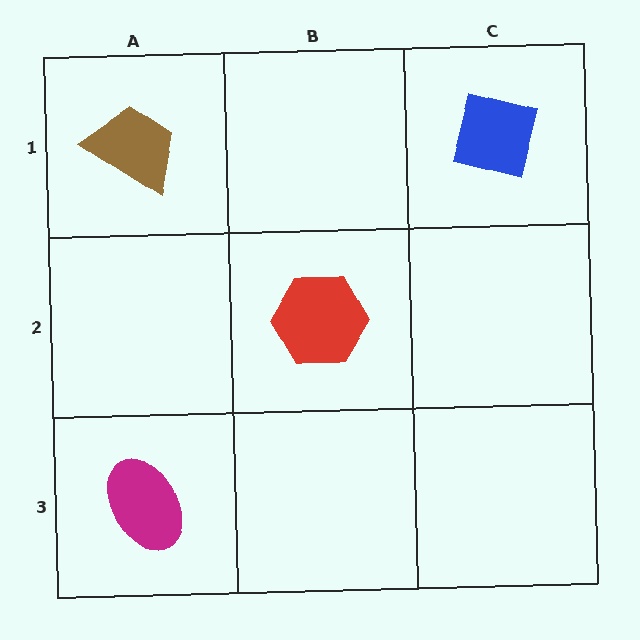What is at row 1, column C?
A blue square.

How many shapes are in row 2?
1 shape.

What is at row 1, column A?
A brown trapezoid.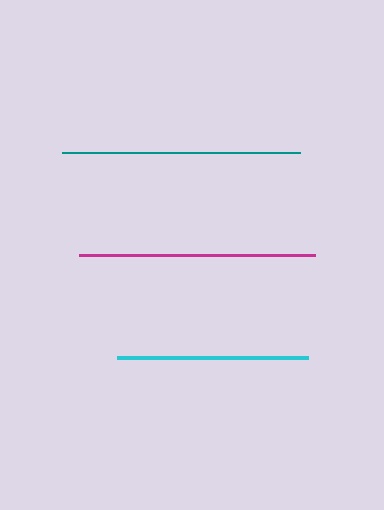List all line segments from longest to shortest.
From longest to shortest: teal, magenta, cyan.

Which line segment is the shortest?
The cyan line is the shortest at approximately 191 pixels.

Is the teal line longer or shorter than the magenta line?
The teal line is longer than the magenta line.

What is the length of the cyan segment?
The cyan segment is approximately 191 pixels long.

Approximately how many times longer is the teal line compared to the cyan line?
The teal line is approximately 1.2 times the length of the cyan line.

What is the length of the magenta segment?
The magenta segment is approximately 236 pixels long.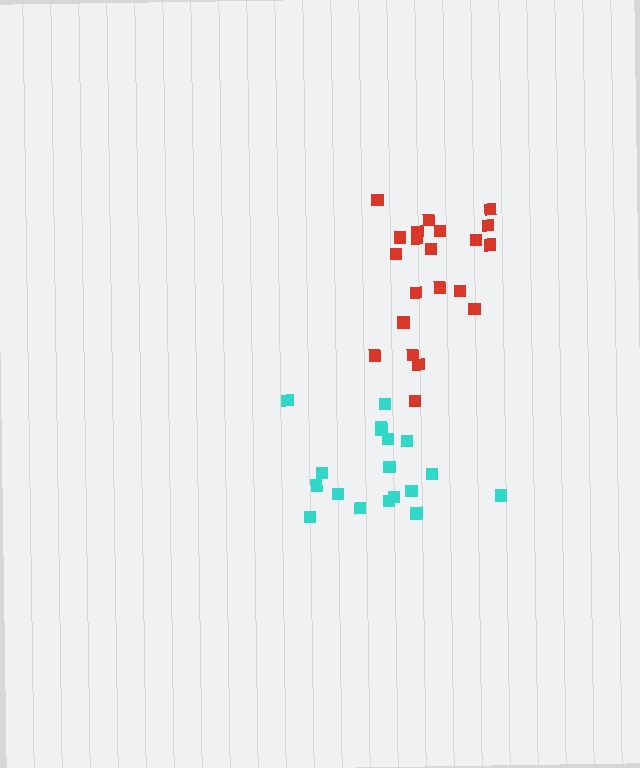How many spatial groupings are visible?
There are 2 spatial groupings.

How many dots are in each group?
Group 1: 19 dots, Group 2: 21 dots (40 total).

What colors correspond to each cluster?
The clusters are colored: cyan, red.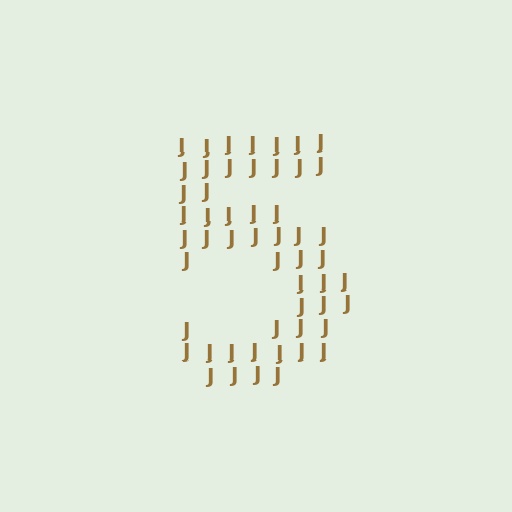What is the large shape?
The large shape is the digit 5.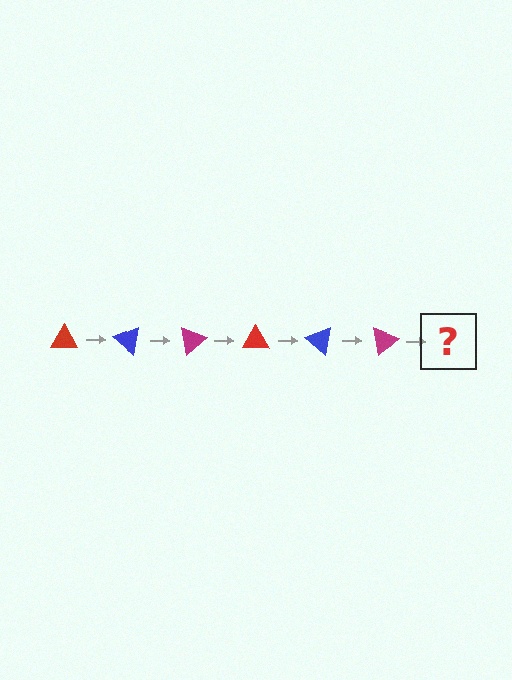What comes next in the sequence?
The next element should be a red triangle, rotated 240 degrees from the start.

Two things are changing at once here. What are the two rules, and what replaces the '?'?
The two rules are that it rotates 40 degrees each step and the color cycles through red, blue, and magenta. The '?' should be a red triangle, rotated 240 degrees from the start.